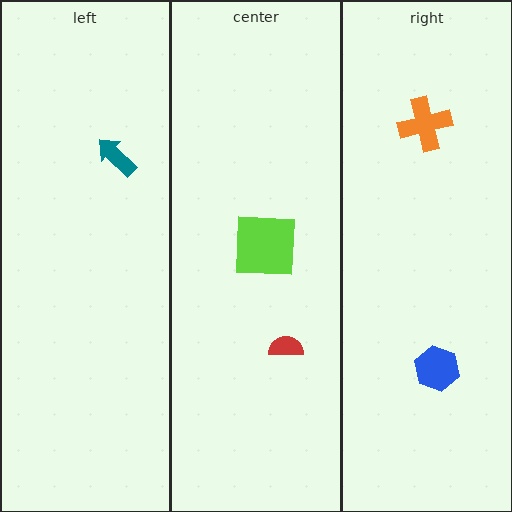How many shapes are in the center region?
2.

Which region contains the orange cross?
The right region.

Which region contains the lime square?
The center region.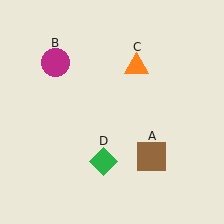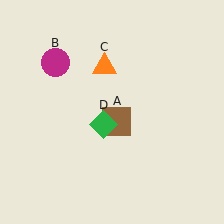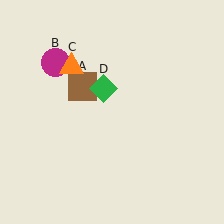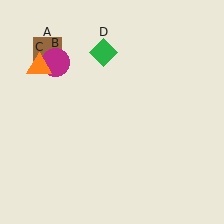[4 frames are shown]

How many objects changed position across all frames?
3 objects changed position: brown square (object A), orange triangle (object C), green diamond (object D).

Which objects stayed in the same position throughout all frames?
Magenta circle (object B) remained stationary.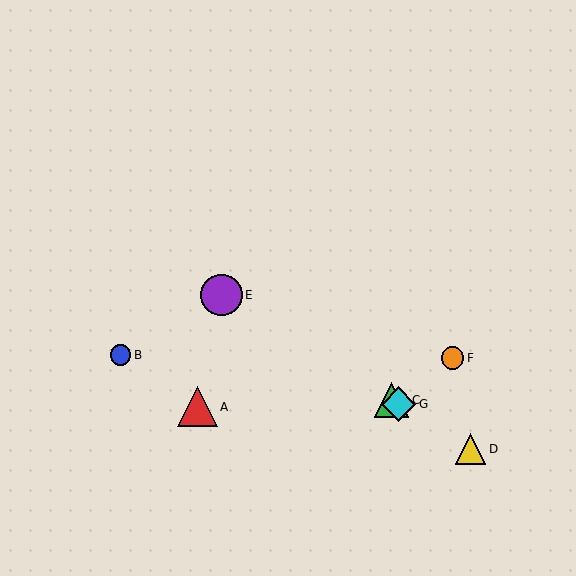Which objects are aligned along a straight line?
Objects C, D, E, G are aligned along a straight line.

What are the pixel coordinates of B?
Object B is at (121, 355).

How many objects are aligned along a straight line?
4 objects (C, D, E, G) are aligned along a straight line.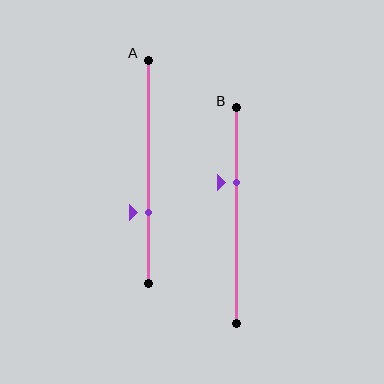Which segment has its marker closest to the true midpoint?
Segment B has its marker closest to the true midpoint.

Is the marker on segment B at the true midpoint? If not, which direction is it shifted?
No, the marker on segment B is shifted upward by about 16% of the segment length.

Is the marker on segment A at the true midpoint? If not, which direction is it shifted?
No, the marker on segment A is shifted downward by about 19% of the segment length.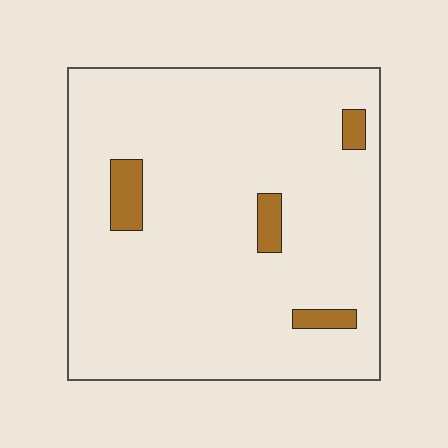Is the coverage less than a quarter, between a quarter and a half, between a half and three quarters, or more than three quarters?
Less than a quarter.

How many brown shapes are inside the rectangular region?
4.